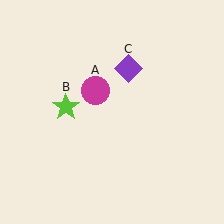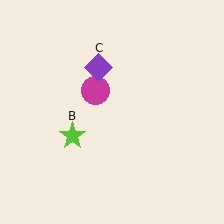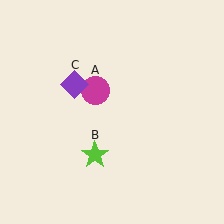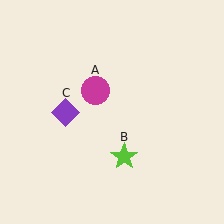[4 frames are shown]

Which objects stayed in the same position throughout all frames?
Magenta circle (object A) remained stationary.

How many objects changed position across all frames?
2 objects changed position: lime star (object B), purple diamond (object C).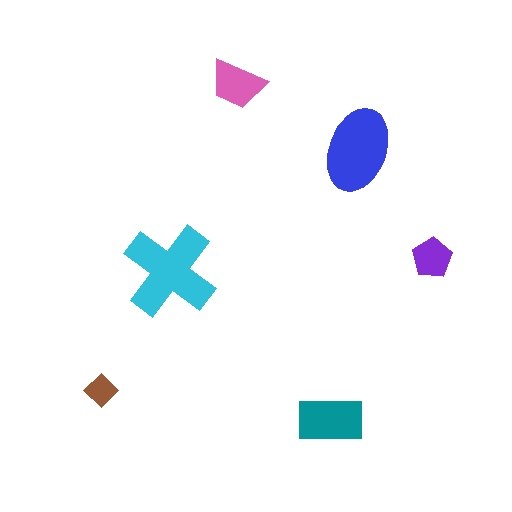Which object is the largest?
The cyan cross.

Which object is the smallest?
The brown diamond.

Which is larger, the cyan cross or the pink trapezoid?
The cyan cross.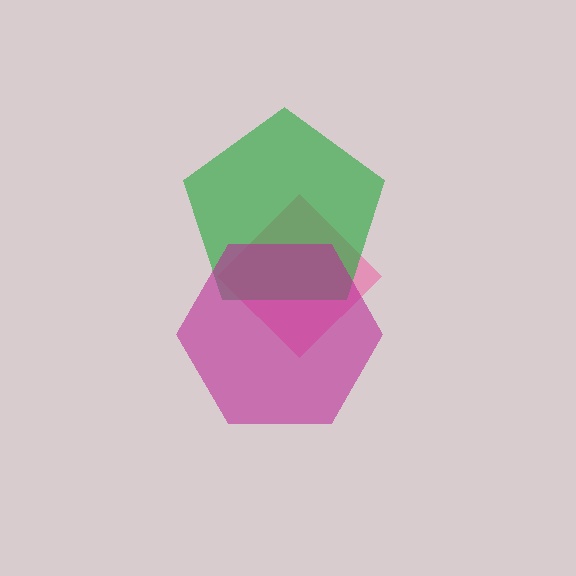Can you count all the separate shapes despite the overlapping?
Yes, there are 3 separate shapes.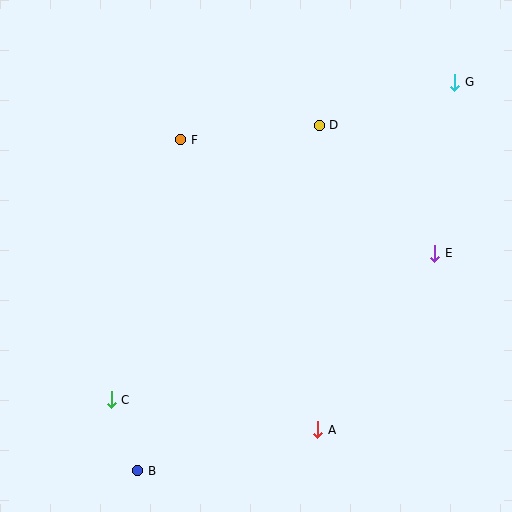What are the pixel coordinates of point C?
Point C is at (111, 400).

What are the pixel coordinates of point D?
Point D is at (319, 125).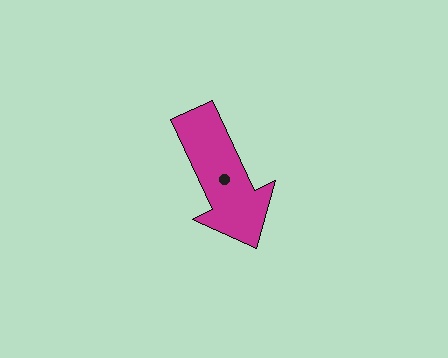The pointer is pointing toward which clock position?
Roughly 5 o'clock.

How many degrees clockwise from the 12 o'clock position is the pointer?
Approximately 155 degrees.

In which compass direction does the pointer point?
Southeast.